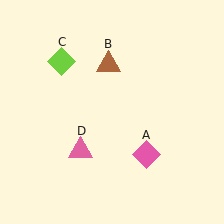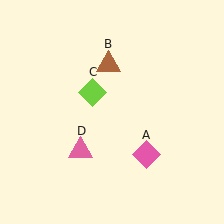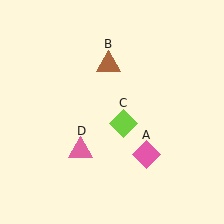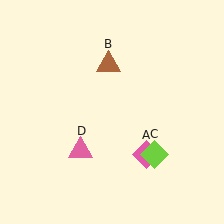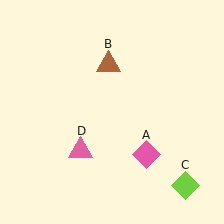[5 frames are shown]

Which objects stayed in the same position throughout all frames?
Pink diamond (object A) and brown triangle (object B) and pink triangle (object D) remained stationary.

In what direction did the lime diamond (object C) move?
The lime diamond (object C) moved down and to the right.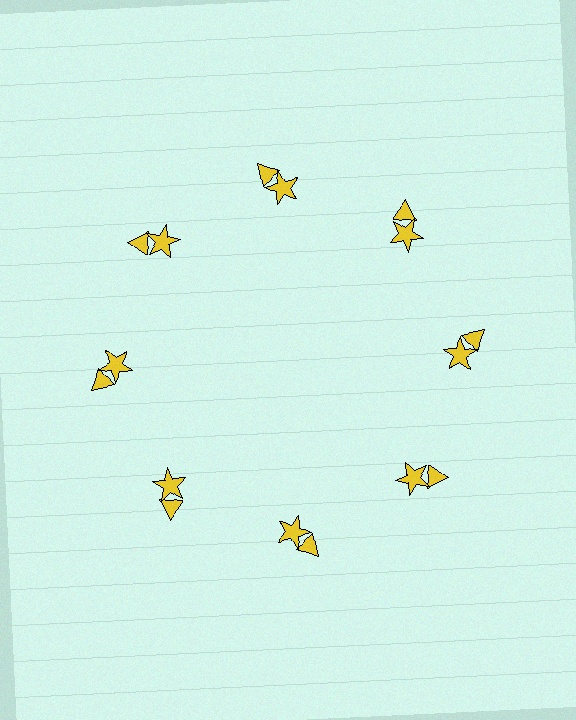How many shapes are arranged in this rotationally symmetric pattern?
There are 16 shapes, arranged in 8 groups of 2.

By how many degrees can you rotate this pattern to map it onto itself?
The pattern maps onto itself every 45 degrees of rotation.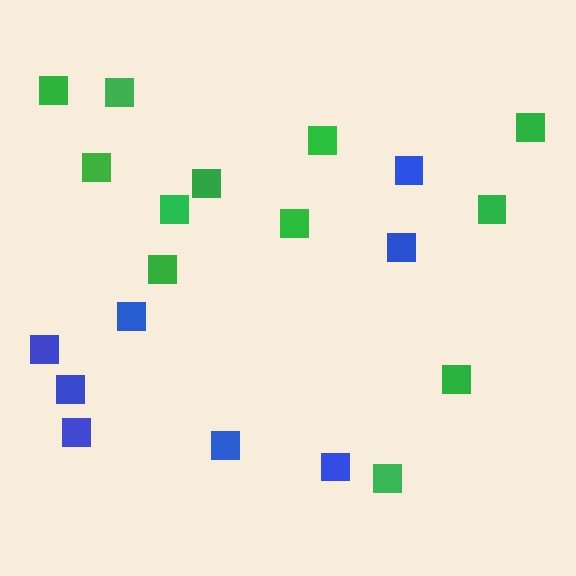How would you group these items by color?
There are 2 groups: one group of blue squares (8) and one group of green squares (12).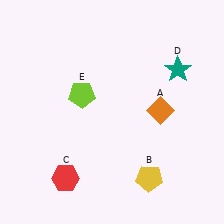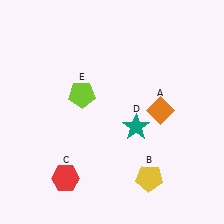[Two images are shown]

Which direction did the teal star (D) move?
The teal star (D) moved down.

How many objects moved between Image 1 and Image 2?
1 object moved between the two images.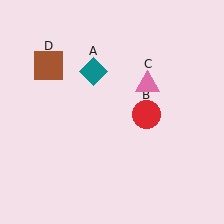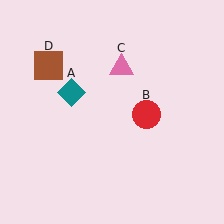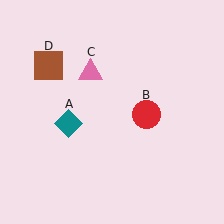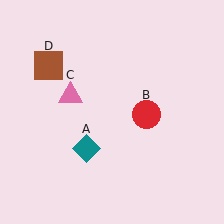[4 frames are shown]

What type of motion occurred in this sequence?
The teal diamond (object A), pink triangle (object C) rotated counterclockwise around the center of the scene.